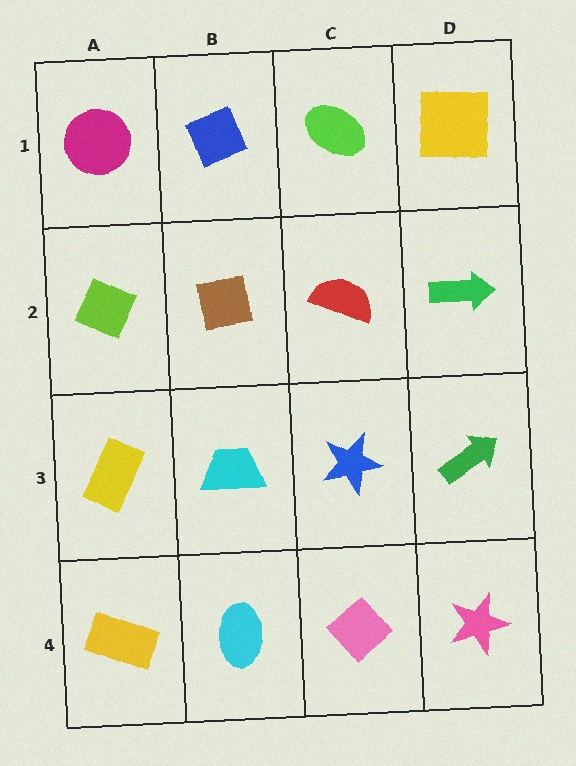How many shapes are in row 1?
4 shapes.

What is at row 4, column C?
A pink diamond.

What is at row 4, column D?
A pink star.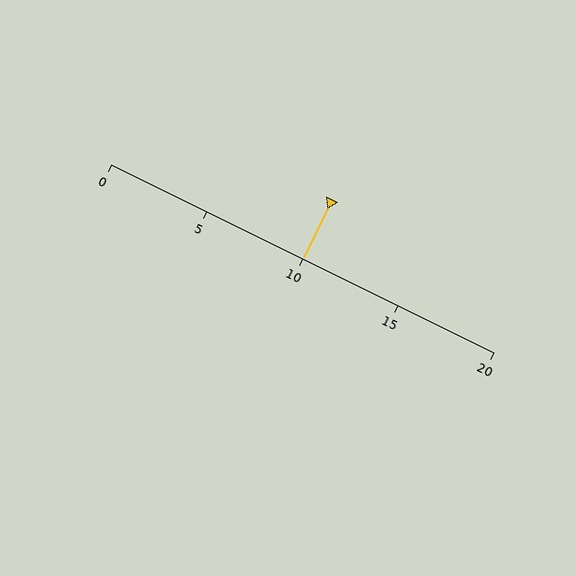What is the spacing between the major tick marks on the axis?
The major ticks are spaced 5 apart.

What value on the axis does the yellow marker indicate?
The marker indicates approximately 10.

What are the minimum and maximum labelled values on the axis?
The axis runs from 0 to 20.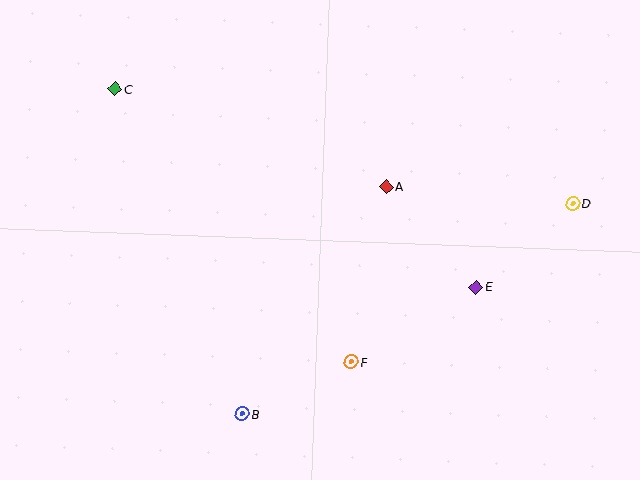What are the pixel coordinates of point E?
Point E is at (476, 287).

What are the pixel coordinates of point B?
Point B is at (242, 414).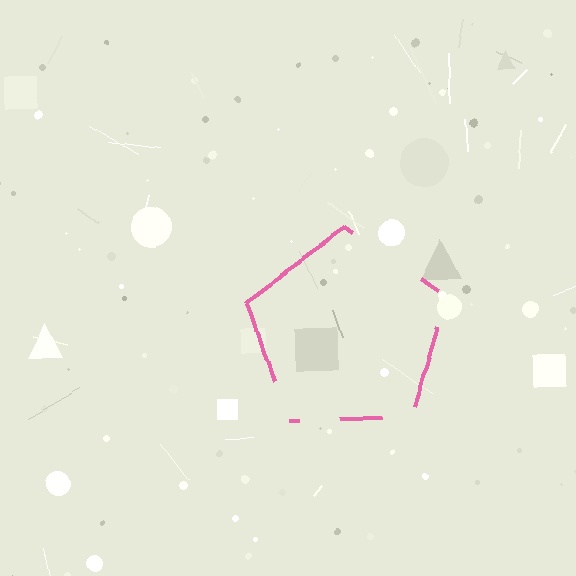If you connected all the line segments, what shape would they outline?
They would outline a pentagon.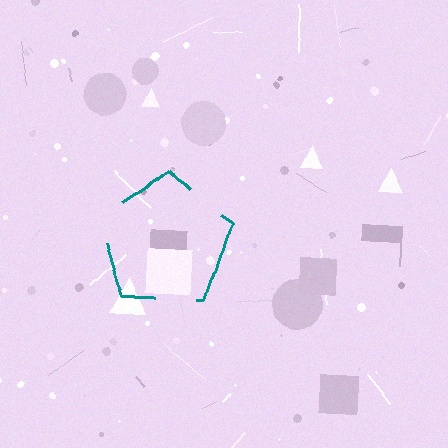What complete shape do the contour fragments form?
The contour fragments form a pentagon.